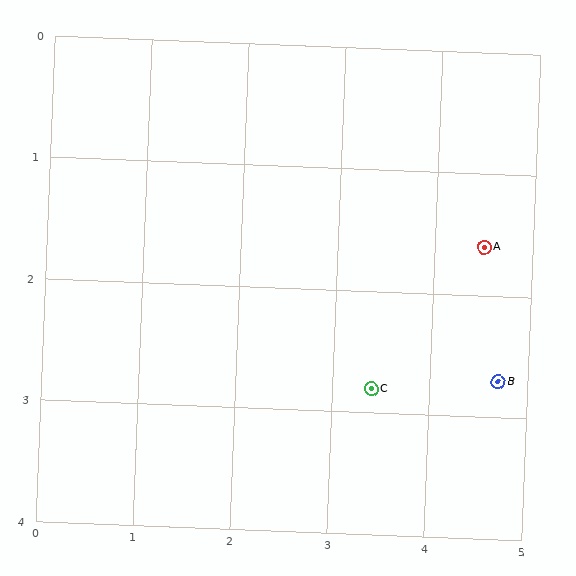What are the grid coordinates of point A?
Point A is at approximately (4.5, 1.6).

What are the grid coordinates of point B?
Point B is at approximately (4.7, 2.7).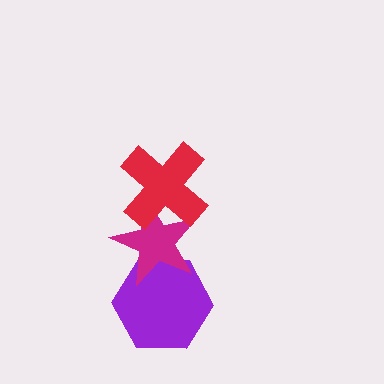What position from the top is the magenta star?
The magenta star is 2nd from the top.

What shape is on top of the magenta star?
The red cross is on top of the magenta star.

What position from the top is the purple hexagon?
The purple hexagon is 3rd from the top.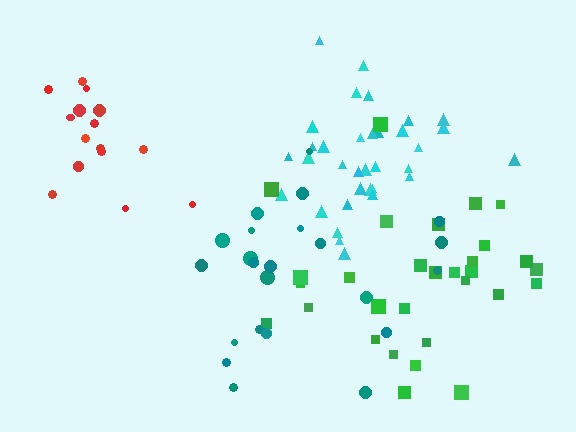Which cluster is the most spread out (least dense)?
Teal.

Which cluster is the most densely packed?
Cyan.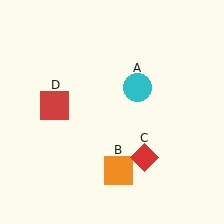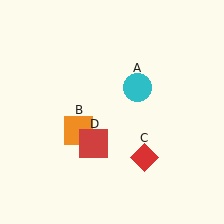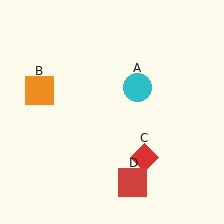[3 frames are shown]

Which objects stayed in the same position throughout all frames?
Cyan circle (object A) and red diamond (object C) remained stationary.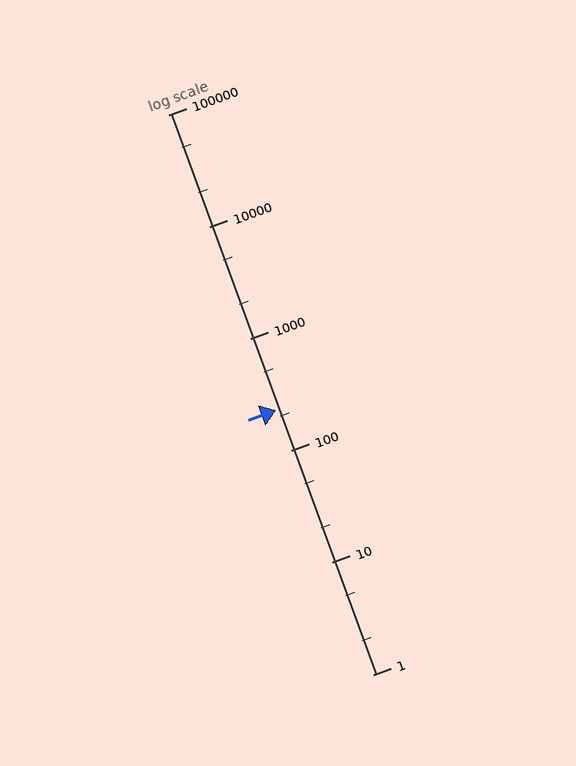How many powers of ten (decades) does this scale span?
The scale spans 5 decades, from 1 to 100000.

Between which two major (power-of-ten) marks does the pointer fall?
The pointer is between 100 and 1000.